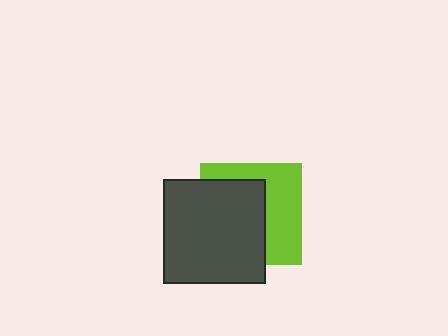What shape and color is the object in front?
The object in front is a dark gray rectangle.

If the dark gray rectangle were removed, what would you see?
You would see the complete lime square.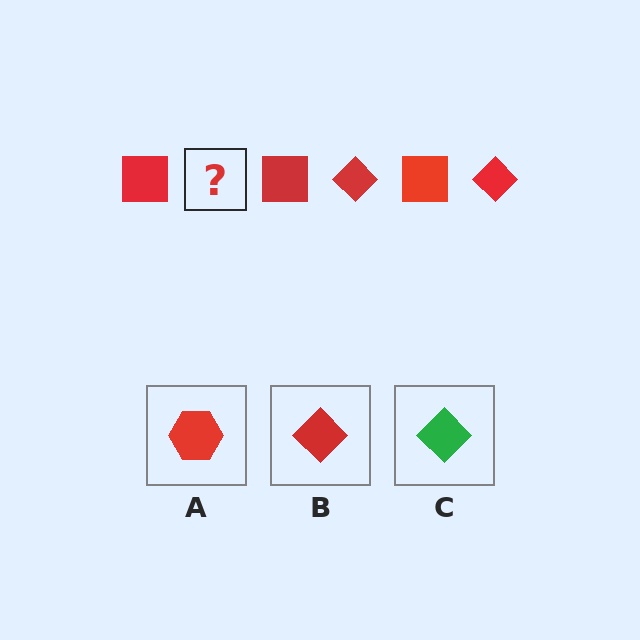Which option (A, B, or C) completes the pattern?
B.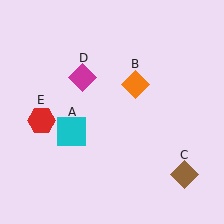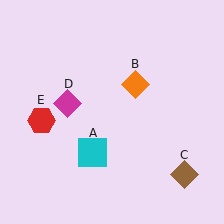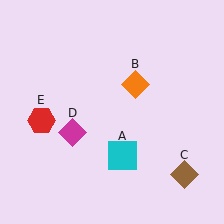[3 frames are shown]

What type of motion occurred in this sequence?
The cyan square (object A), magenta diamond (object D) rotated counterclockwise around the center of the scene.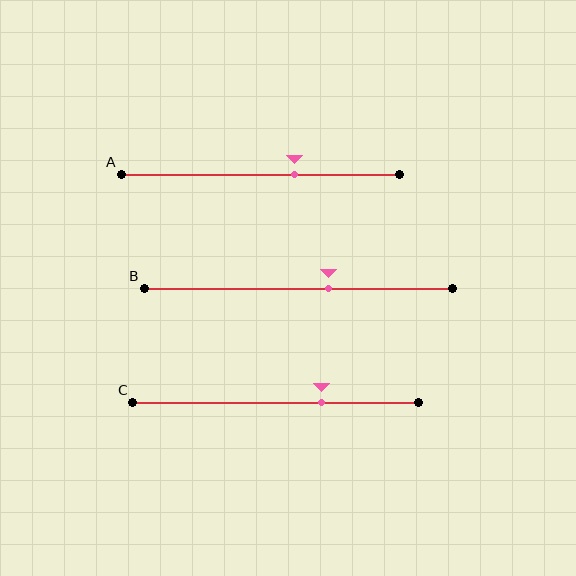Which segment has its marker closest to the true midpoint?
Segment B has its marker closest to the true midpoint.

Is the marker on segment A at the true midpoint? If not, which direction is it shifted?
No, the marker on segment A is shifted to the right by about 12% of the segment length.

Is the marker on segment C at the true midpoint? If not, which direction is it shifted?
No, the marker on segment C is shifted to the right by about 16% of the segment length.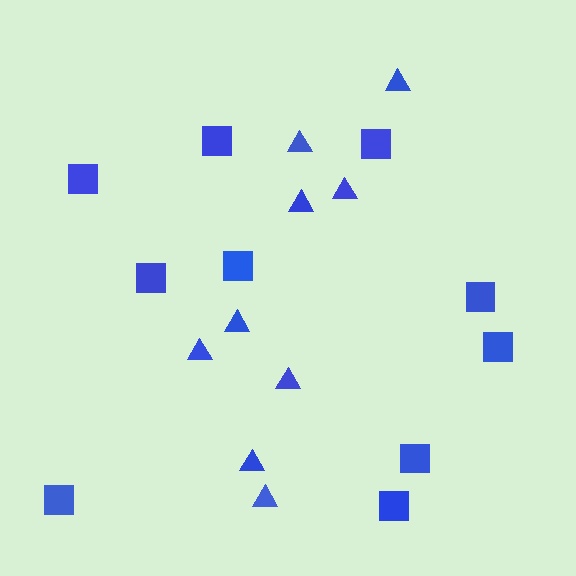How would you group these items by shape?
There are 2 groups: one group of triangles (9) and one group of squares (10).